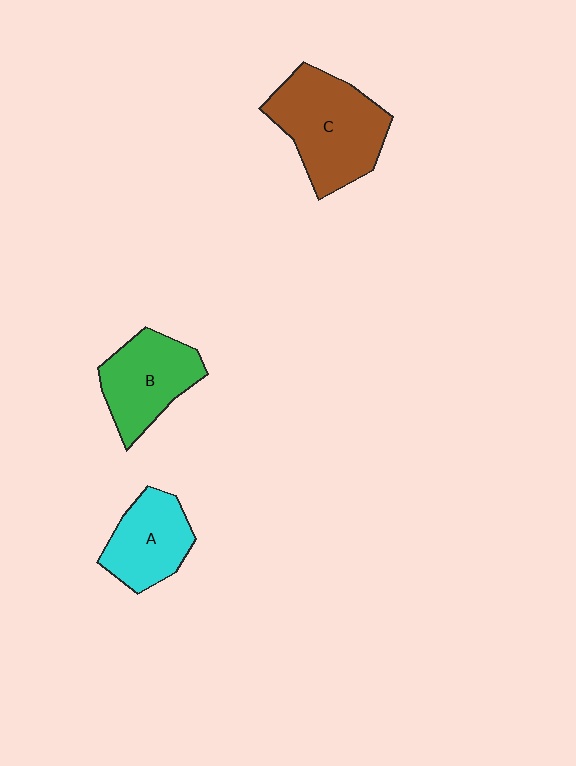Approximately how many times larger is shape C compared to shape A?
Approximately 1.6 times.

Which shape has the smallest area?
Shape A (cyan).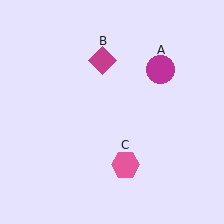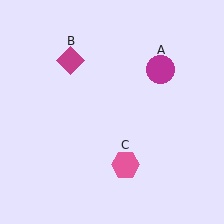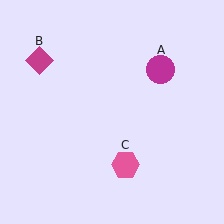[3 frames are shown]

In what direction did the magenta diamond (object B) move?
The magenta diamond (object B) moved left.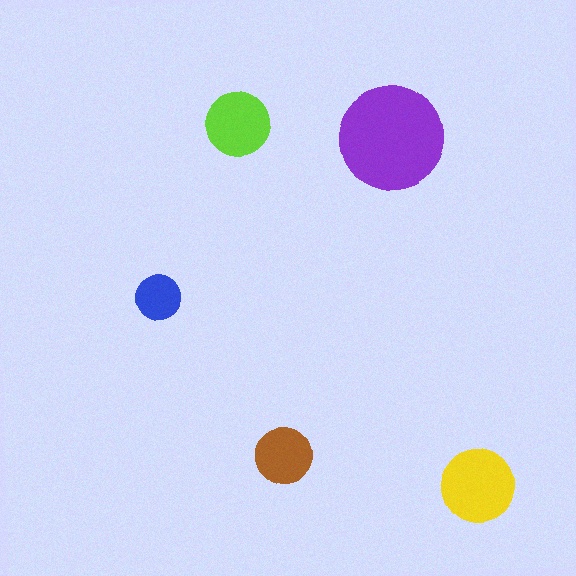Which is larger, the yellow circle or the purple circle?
The purple one.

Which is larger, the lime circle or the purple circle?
The purple one.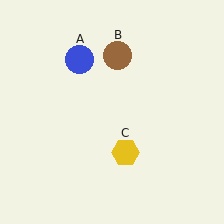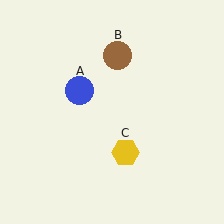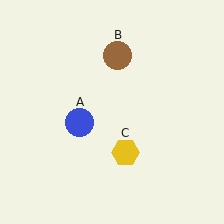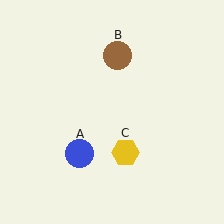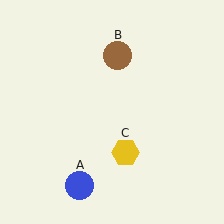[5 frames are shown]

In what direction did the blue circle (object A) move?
The blue circle (object A) moved down.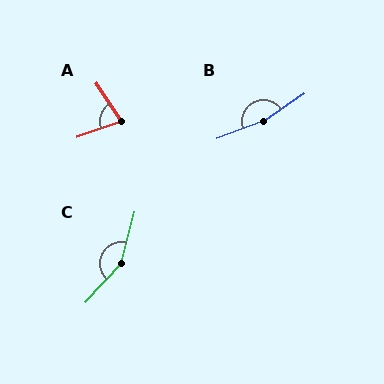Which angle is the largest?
B, at approximately 166 degrees.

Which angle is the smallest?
A, at approximately 76 degrees.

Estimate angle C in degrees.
Approximately 152 degrees.